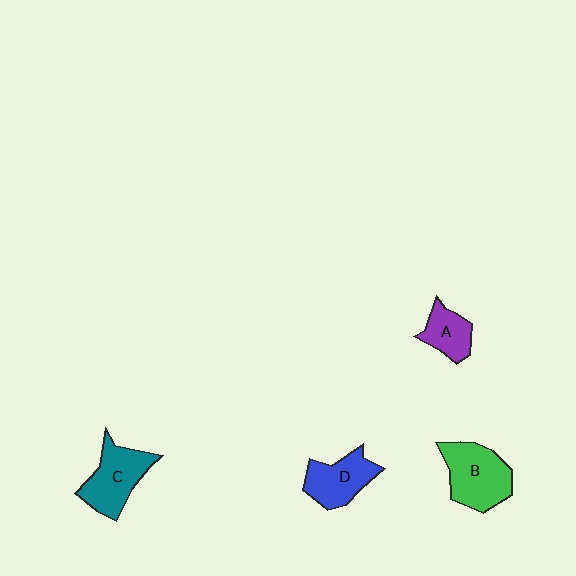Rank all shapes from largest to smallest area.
From largest to smallest: B (green), C (teal), D (blue), A (purple).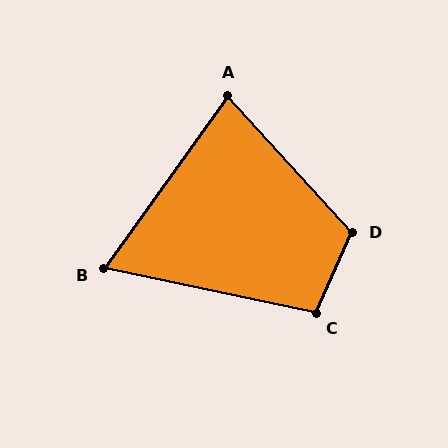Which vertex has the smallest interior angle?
B, at approximately 66 degrees.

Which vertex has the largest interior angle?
D, at approximately 114 degrees.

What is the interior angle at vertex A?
Approximately 78 degrees (acute).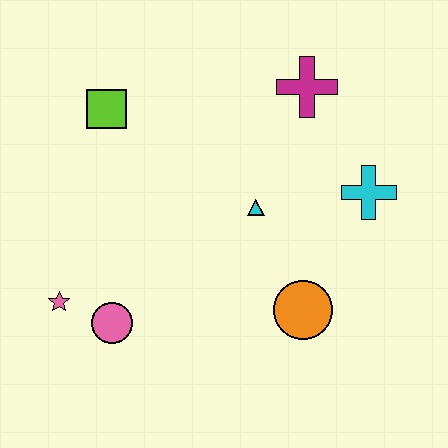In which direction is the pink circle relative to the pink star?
The pink circle is to the right of the pink star.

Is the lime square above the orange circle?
Yes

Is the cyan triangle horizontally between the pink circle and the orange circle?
Yes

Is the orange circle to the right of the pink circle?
Yes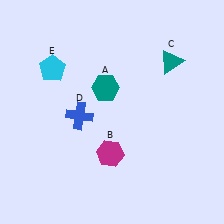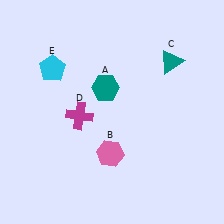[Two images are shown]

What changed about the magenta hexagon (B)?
In Image 1, B is magenta. In Image 2, it changed to pink.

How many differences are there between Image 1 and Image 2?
There are 2 differences between the two images.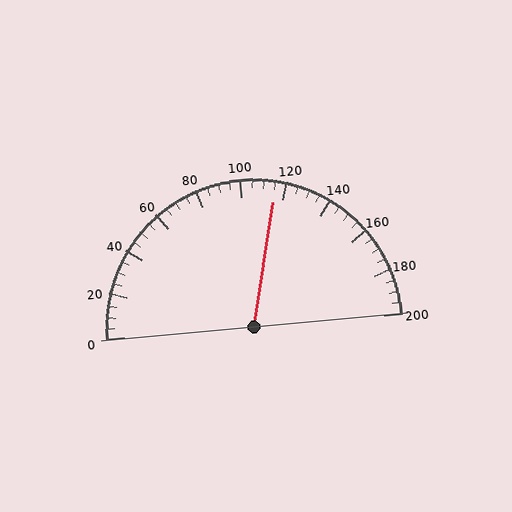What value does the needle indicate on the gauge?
The needle indicates approximately 115.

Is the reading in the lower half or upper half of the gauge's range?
The reading is in the upper half of the range (0 to 200).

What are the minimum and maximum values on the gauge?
The gauge ranges from 0 to 200.